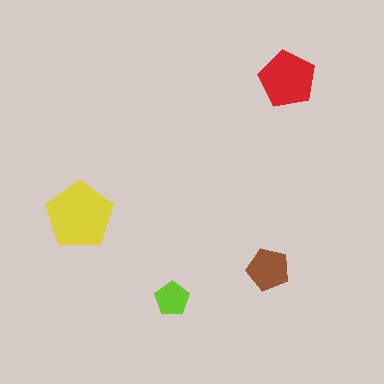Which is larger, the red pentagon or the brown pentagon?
The red one.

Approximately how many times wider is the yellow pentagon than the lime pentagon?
About 2 times wider.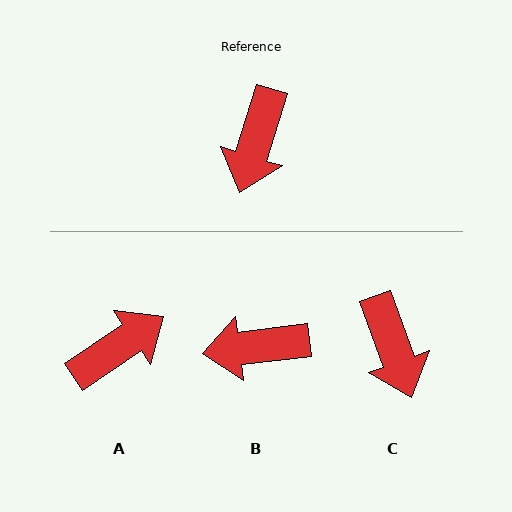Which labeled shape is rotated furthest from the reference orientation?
A, about 142 degrees away.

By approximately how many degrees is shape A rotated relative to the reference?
Approximately 142 degrees counter-clockwise.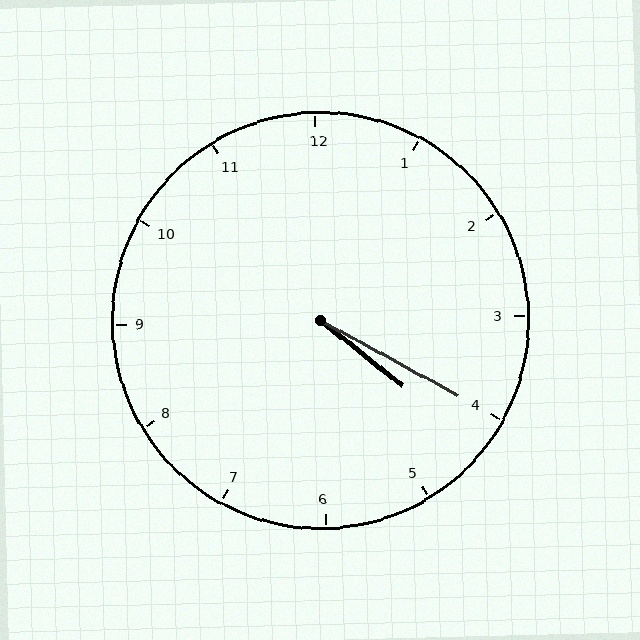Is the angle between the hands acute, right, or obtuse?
It is acute.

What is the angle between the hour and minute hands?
Approximately 10 degrees.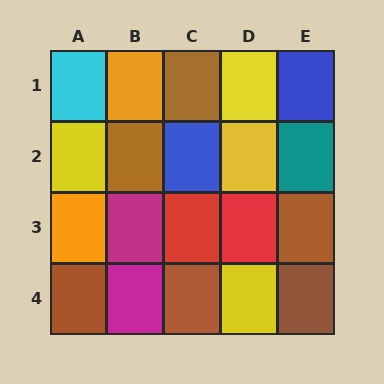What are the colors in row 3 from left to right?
Orange, magenta, red, red, brown.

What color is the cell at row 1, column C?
Brown.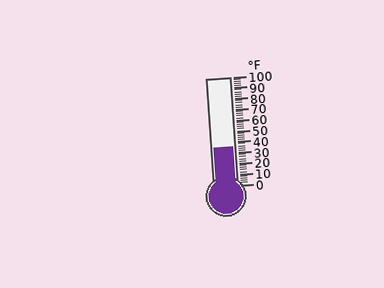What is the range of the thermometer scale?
The thermometer scale ranges from 0°F to 100°F.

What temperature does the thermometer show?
The thermometer shows approximately 36°F.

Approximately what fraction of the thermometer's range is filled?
The thermometer is filled to approximately 35% of its range.